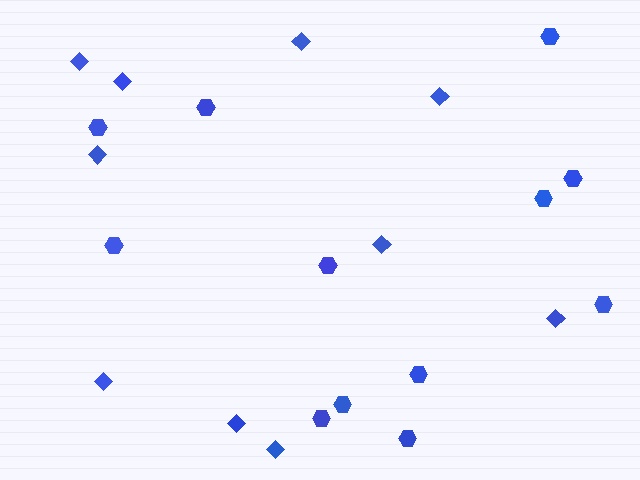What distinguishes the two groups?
There are 2 groups: one group of hexagons (12) and one group of diamonds (10).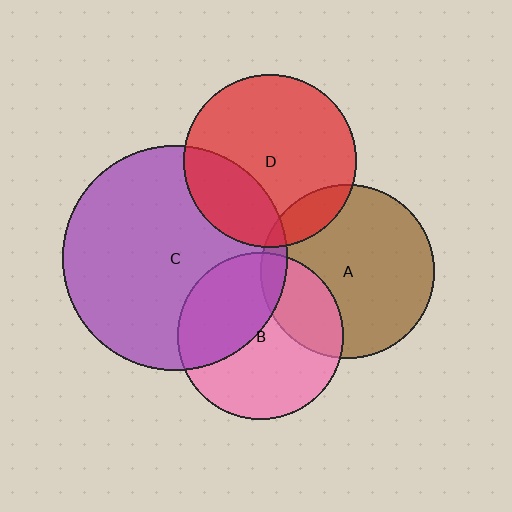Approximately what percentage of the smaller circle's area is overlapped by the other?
Approximately 25%.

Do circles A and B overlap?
Yes.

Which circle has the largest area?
Circle C (purple).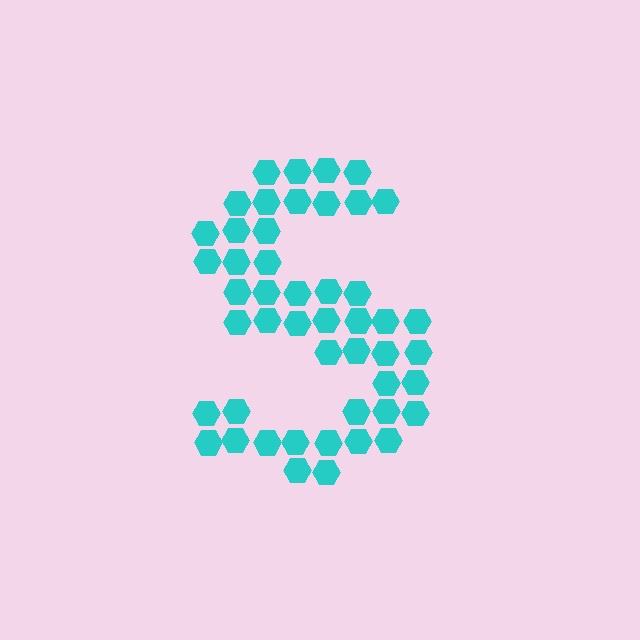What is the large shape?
The large shape is the letter S.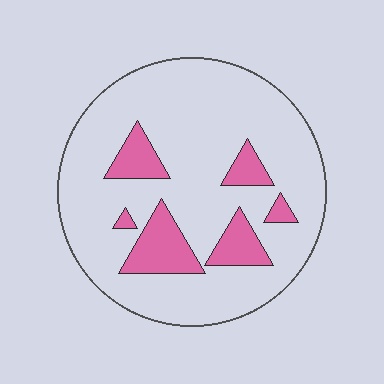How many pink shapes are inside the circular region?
6.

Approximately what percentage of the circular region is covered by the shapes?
Approximately 15%.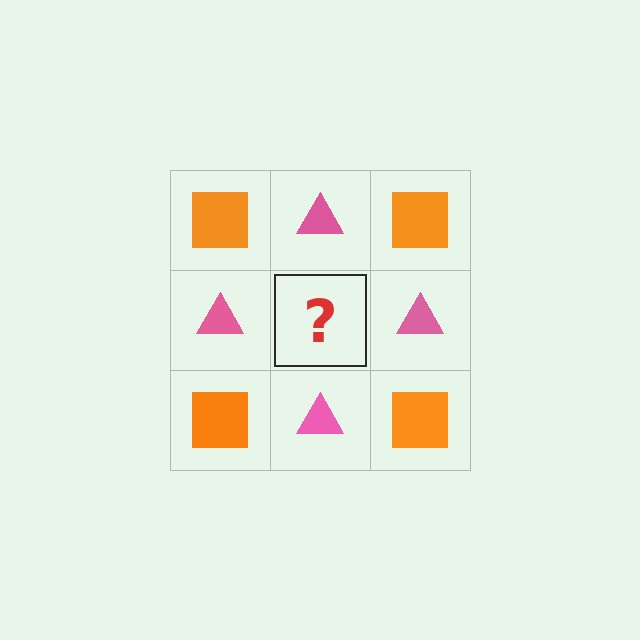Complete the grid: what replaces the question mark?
The question mark should be replaced with an orange square.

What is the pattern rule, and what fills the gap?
The rule is that it alternates orange square and pink triangle in a checkerboard pattern. The gap should be filled with an orange square.